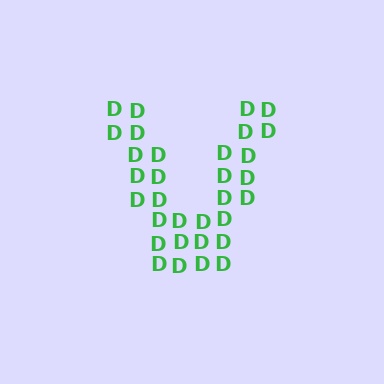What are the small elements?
The small elements are letter D's.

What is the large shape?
The large shape is the letter V.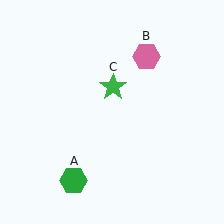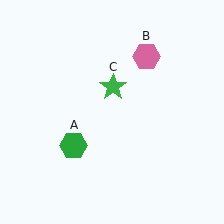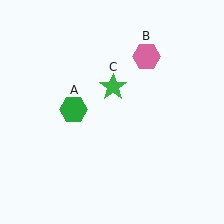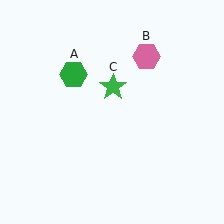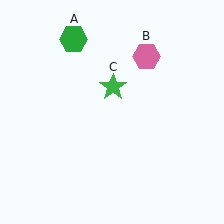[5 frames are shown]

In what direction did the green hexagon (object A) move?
The green hexagon (object A) moved up.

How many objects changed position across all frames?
1 object changed position: green hexagon (object A).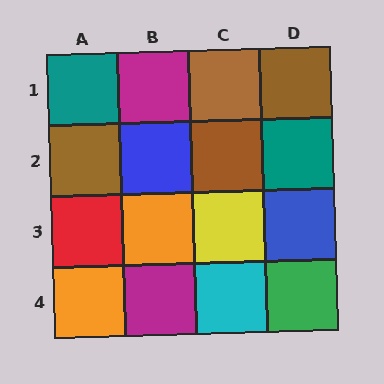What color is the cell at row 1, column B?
Magenta.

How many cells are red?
1 cell is red.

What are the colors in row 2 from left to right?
Brown, blue, brown, teal.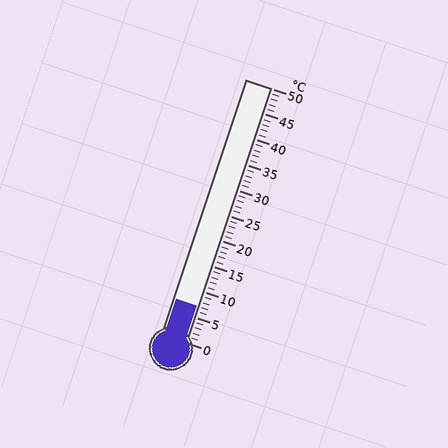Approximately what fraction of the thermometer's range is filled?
The thermometer is filled to approximately 15% of its range.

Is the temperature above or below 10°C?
The temperature is below 10°C.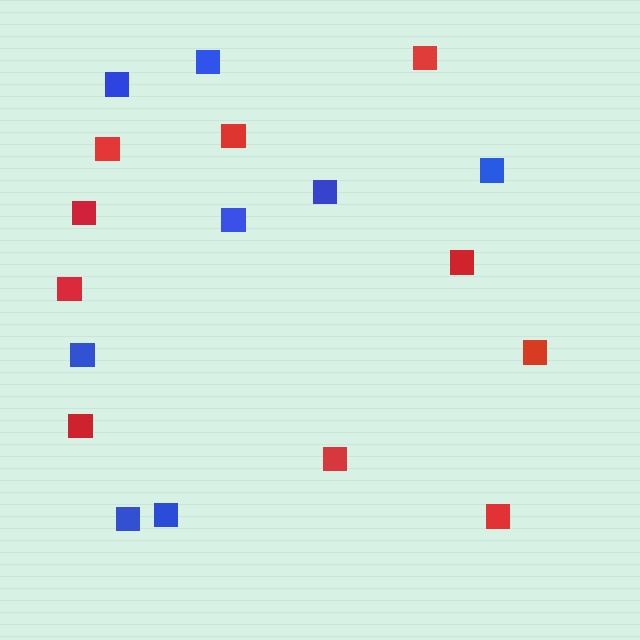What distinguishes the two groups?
There are 2 groups: one group of red squares (10) and one group of blue squares (8).